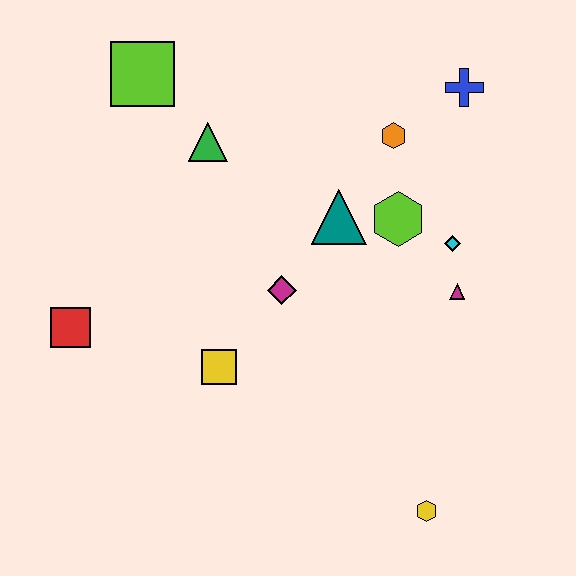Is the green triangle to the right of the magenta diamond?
No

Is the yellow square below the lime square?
Yes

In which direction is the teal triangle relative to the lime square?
The teal triangle is to the right of the lime square.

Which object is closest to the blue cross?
The orange hexagon is closest to the blue cross.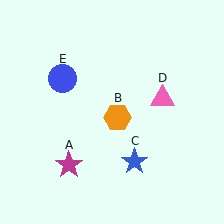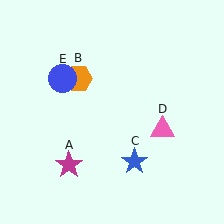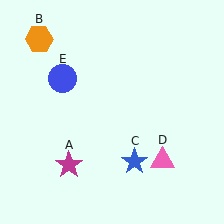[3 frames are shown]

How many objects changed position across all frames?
2 objects changed position: orange hexagon (object B), pink triangle (object D).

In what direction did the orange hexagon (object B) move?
The orange hexagon (object B) moved up and to the left.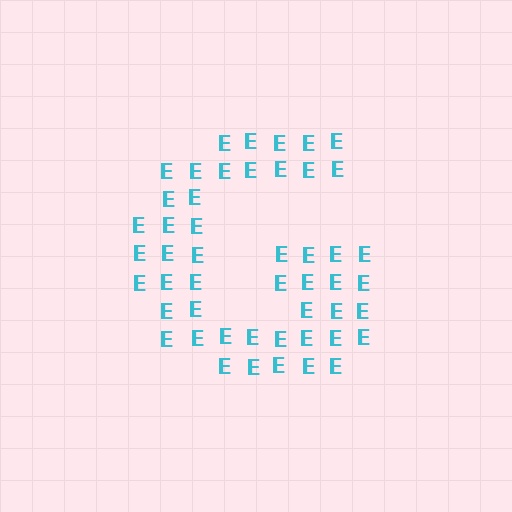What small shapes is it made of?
It is made of small letter E's.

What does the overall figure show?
The overall figure shows the letter G.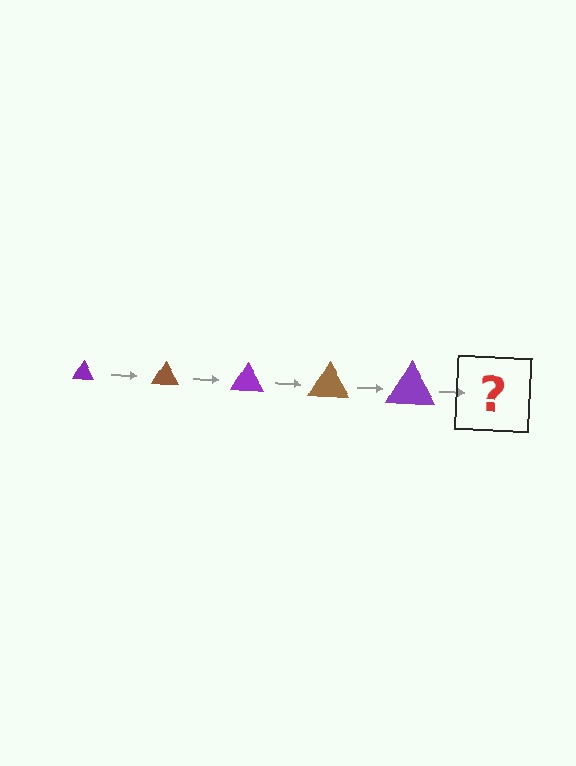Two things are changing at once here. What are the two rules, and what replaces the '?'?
The two rules are that the triangle grows larger each step and the color cycles through purple and brown. The '?' should be a brown triangle, larger than the previous one.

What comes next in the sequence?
The next element should be a brown triangle, larger than the previous one.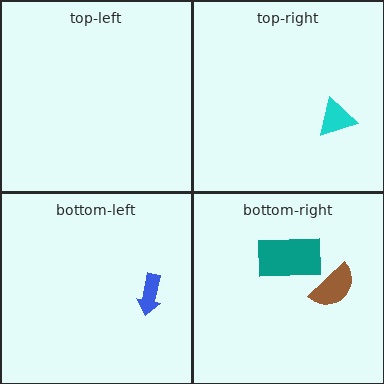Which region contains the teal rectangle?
The bottom-right region.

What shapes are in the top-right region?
The cyan triangle.